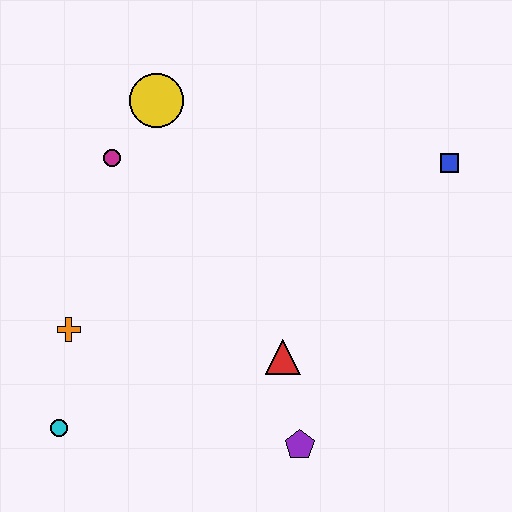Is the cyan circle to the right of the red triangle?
No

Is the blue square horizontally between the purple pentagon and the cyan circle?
No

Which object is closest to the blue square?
The red triangle is closest to the blue square.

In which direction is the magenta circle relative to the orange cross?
The magenta circle is above the orange cross.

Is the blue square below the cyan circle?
No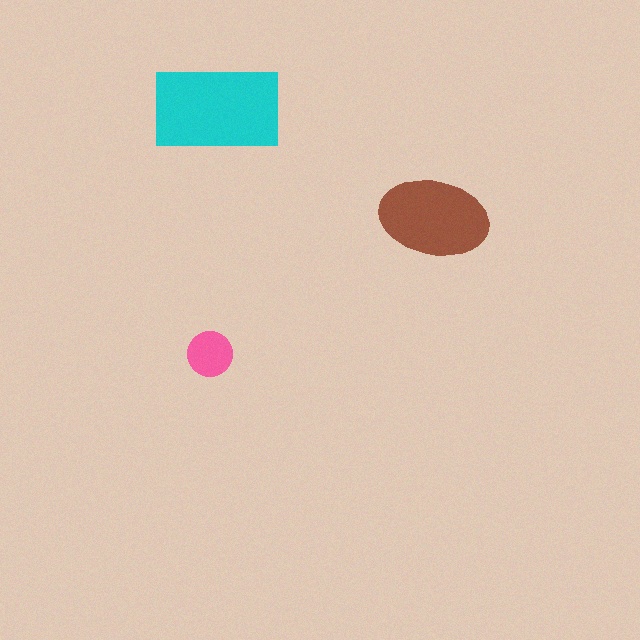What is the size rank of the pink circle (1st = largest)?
3rd.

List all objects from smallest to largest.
The pink circle, the brown ellipse, the cyan rectangle.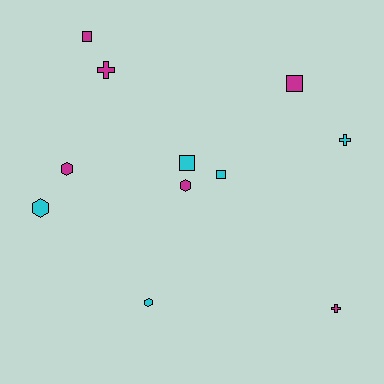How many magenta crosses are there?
There are 2 magenta crosses.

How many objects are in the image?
There are 11 objects.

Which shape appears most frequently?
Hexagon, with 4 objects.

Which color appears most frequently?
Magenta, with 6 objects.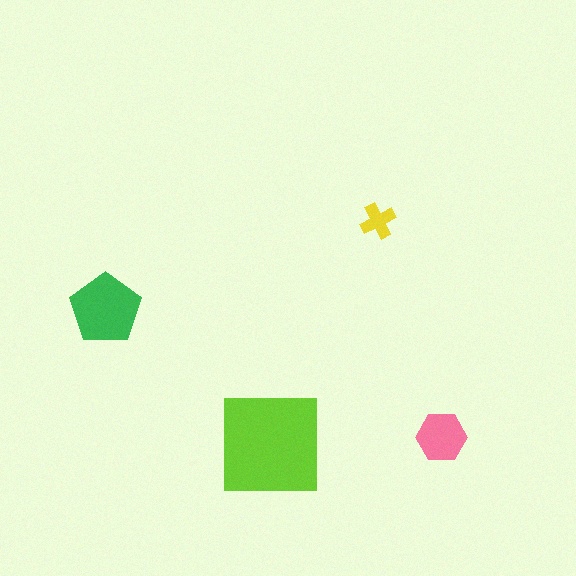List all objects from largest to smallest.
The lime square, the green pentagon, the pink hexagon, the yellow cross.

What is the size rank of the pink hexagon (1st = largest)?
3rd.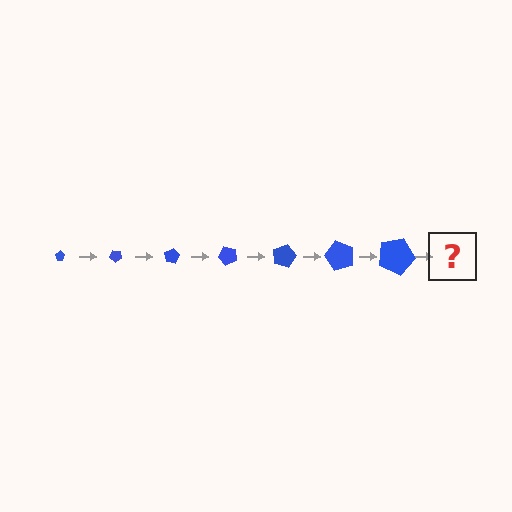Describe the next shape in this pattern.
It should be a pentagon, larger than the previous one and rotated 280 degrees from the start.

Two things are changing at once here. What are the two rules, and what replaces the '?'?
The two rules are that the pentagon grows larger each step and it rotates 40 degrees each step. The '?' should be a pentagon, larger than the previous one and rotated 280 degrees from the start.